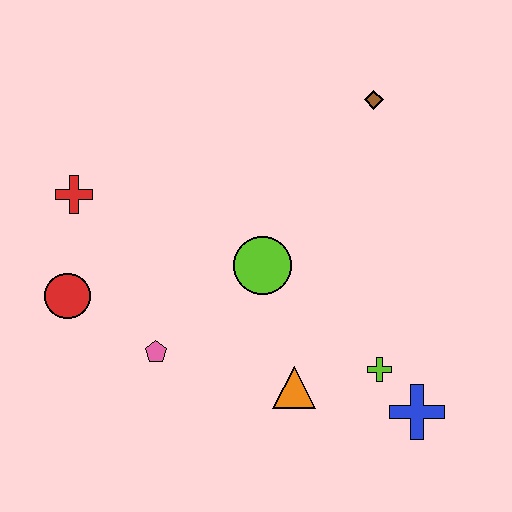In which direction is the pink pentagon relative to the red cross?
The pink pentagon is below the red cross.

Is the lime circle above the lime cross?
Yes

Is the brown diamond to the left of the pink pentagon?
No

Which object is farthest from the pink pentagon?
The brown diamond is farthest from the pink pentagon.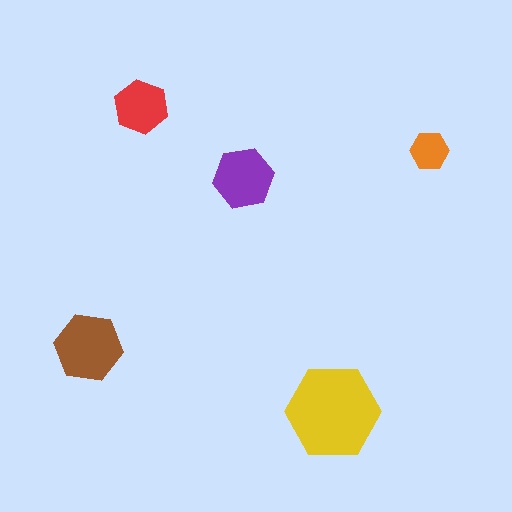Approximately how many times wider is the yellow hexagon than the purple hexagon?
About 1.5 times wider.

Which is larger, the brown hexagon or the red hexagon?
The brown one.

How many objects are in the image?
There are 5 objects in the image.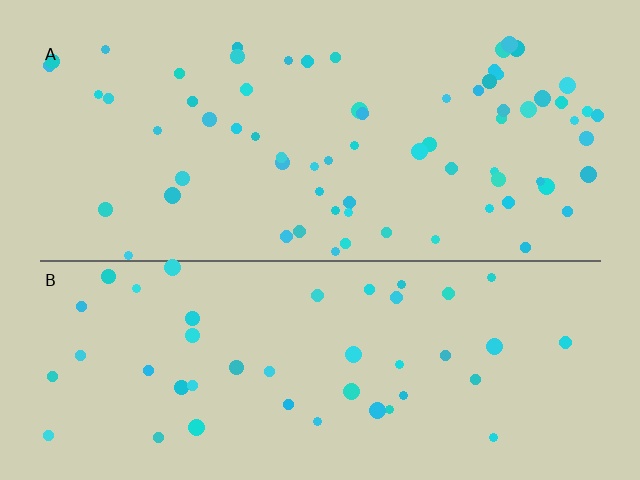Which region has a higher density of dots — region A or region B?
A (the top).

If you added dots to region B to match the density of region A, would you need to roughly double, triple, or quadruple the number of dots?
Approximately double.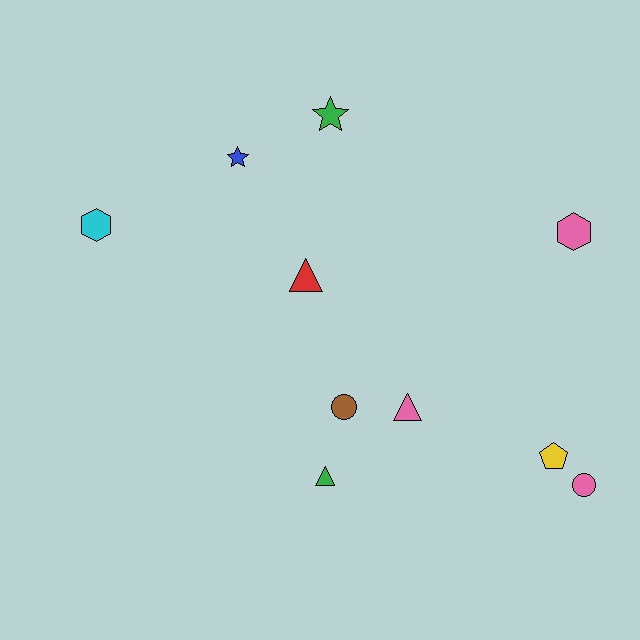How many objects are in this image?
There are 10 objects.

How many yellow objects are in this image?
There is 1 yellow object.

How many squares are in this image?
There are no squares.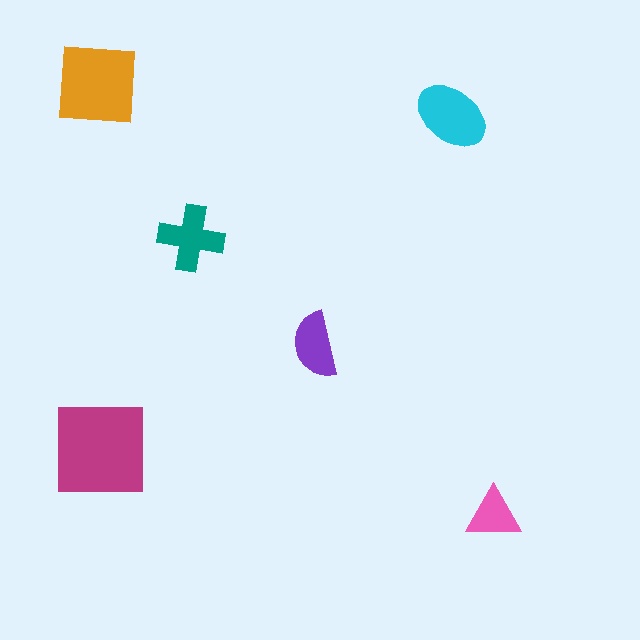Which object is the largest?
The magenta square.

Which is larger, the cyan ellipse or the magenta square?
The magenta square.